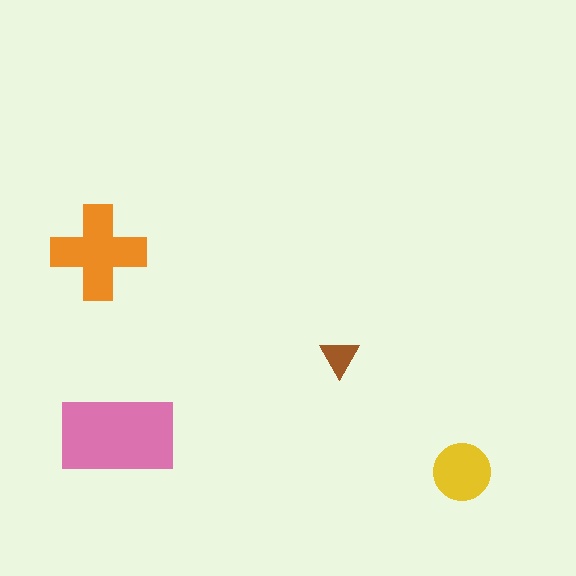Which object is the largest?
The pink rectangle.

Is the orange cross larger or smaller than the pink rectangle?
Smaller.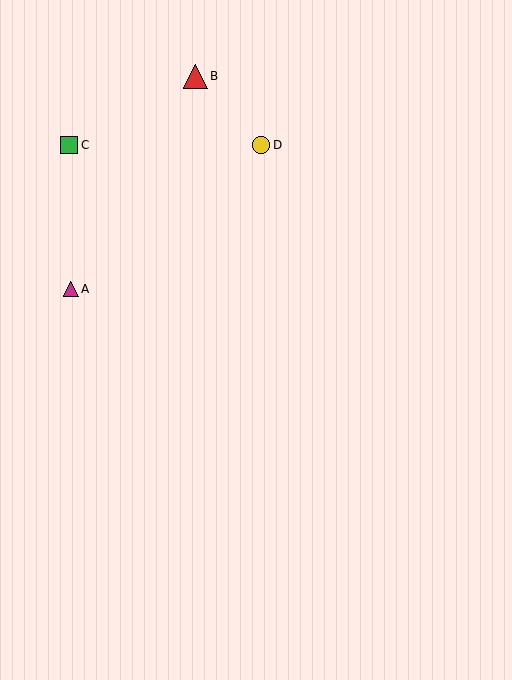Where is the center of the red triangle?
The center of the red triangle is at (195, 76).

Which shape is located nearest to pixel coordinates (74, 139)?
The green square (labeled C) at (69, 145) is nearest to that location.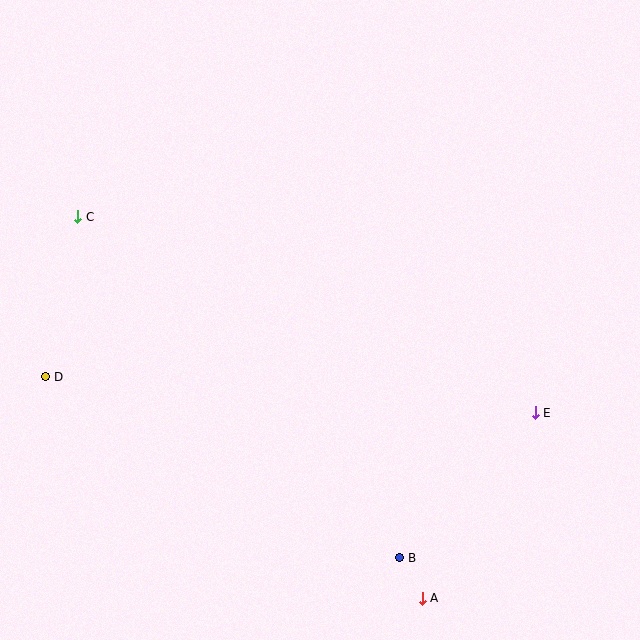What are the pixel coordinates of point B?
Point B is at (400, 558).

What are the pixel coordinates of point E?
Point E is at (535, 413).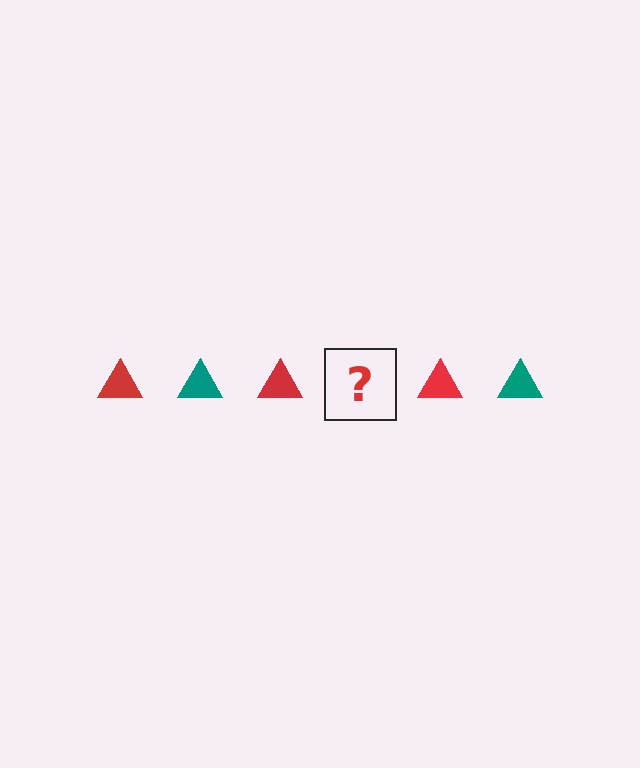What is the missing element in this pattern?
The missing element is a teal triangle.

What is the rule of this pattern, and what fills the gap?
The rule is that the pattern cycles through red, teal triangles. The gap should be filled with a teal triangle.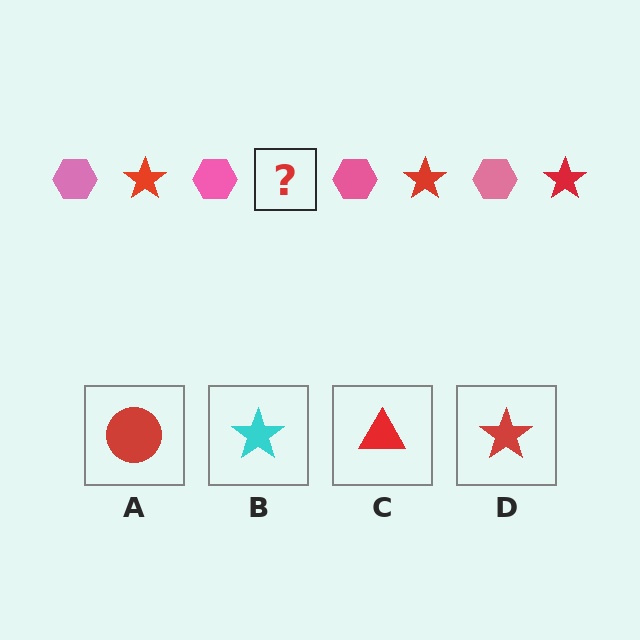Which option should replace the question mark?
Option D.